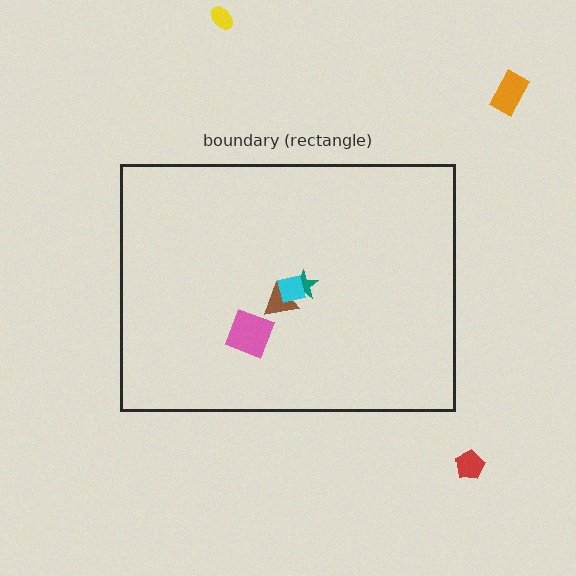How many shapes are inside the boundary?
4 inside, 3 outside.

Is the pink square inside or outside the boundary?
Inside.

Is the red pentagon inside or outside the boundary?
Outside.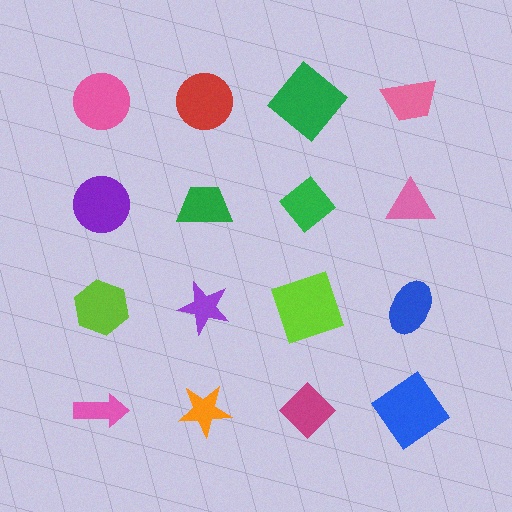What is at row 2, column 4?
A pink triangle.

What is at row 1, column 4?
A pink trapezoid.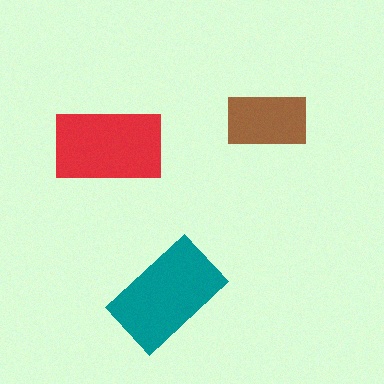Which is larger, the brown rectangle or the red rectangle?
The red one.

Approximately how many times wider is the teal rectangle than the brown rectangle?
About 1.5 times wider.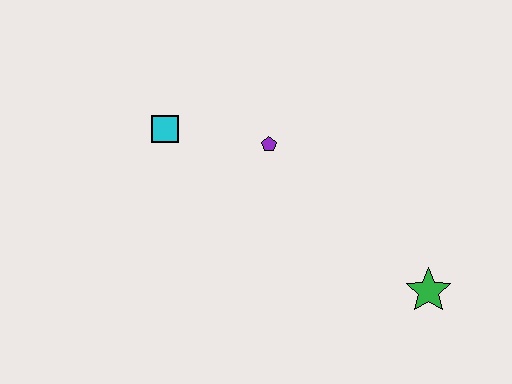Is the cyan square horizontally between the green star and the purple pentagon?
No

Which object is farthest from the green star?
The cyan square is farthest from the green star.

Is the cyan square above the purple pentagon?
Yes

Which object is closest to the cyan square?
The purple pentagon is closest to the cyan square.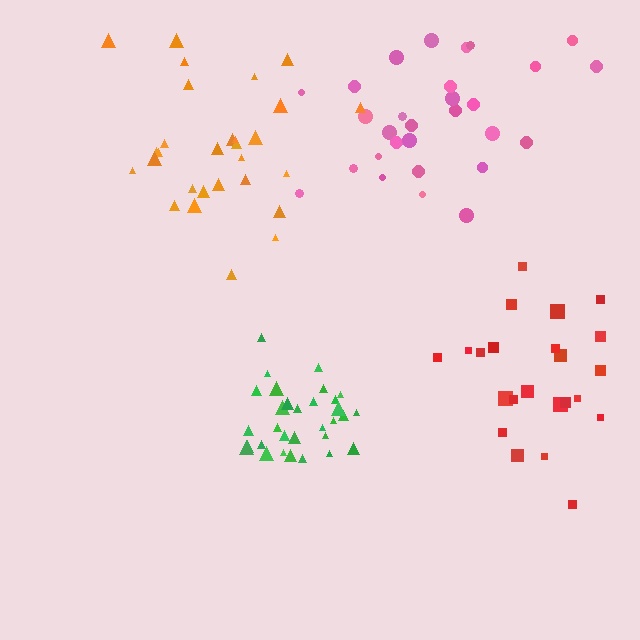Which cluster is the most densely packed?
Green.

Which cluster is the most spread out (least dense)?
Red.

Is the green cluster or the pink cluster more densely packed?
Green.